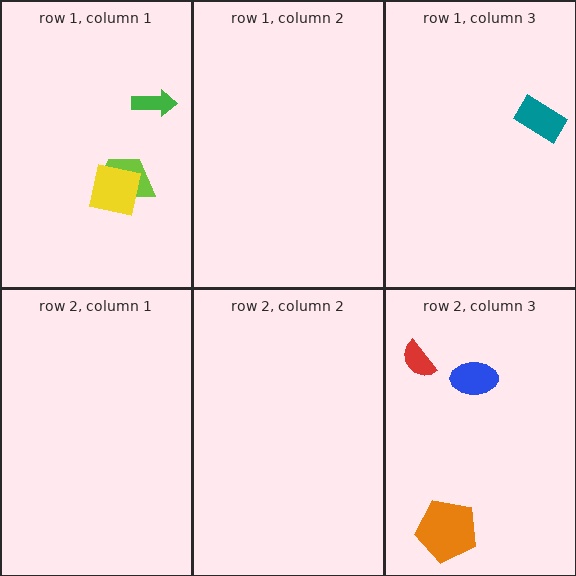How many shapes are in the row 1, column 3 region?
1.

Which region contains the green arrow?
The row 1, column 1 region.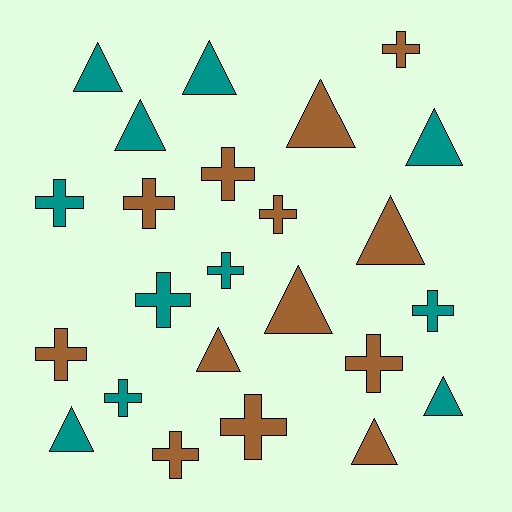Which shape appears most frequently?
Cross, with 13 objects.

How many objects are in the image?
There are 24 objects.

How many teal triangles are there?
There are 6 teal triangles.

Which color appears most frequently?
Brown, with 13 objects.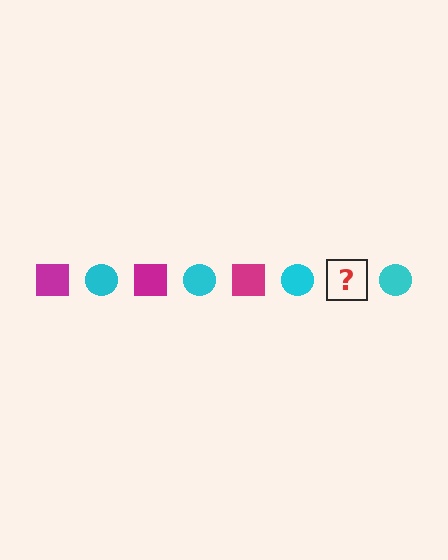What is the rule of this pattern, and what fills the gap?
The rule is that the pattern alternates between magenta square and cyan circle. The gap should be filled with a magenta square.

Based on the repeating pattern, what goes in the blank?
The blank should be a magenta square.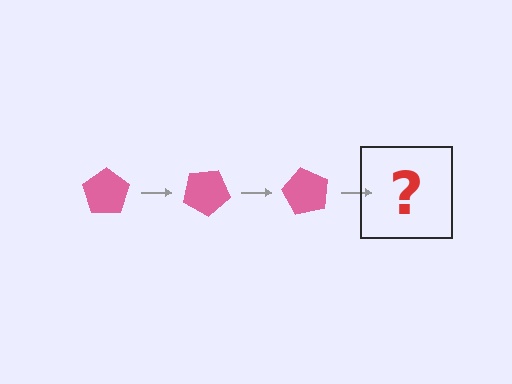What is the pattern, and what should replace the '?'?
The pattern is that the pentagon rotates 30 degrees each step. The '?' should be a pink pentagon rotated 90 degrees.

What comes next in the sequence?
The next element should be a pink pentagon rotated 90 degrees.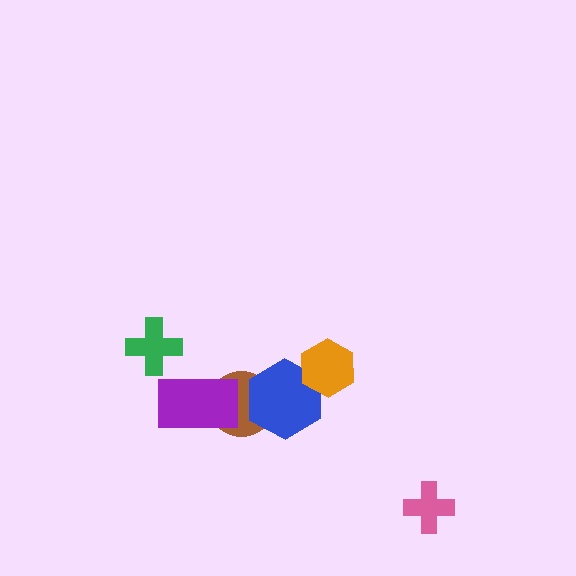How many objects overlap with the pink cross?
0 objects overlap with the pink cross.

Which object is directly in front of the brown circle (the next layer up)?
The blue hexagon is directly in front of the brown circle.